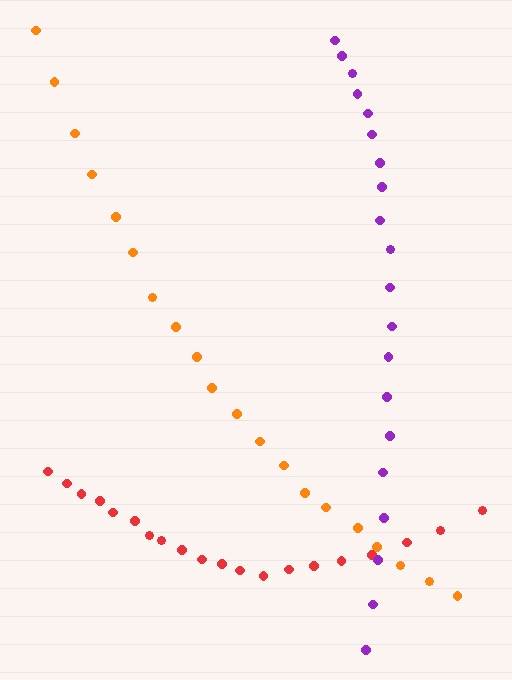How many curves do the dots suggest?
There are 3 distinct paths.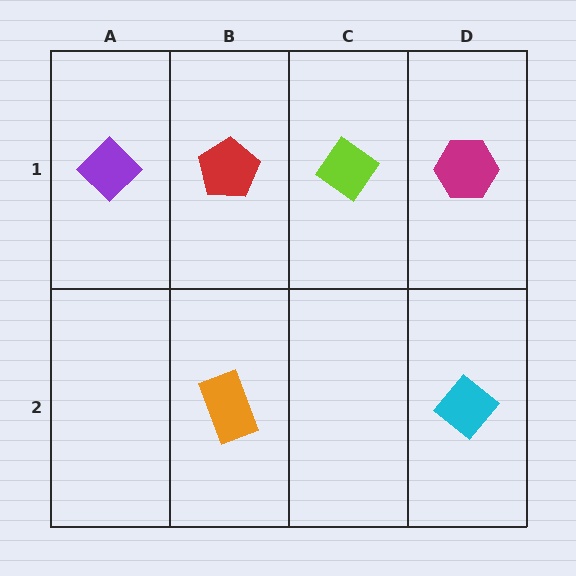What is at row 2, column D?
A cyan diamond.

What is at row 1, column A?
A purple diamond.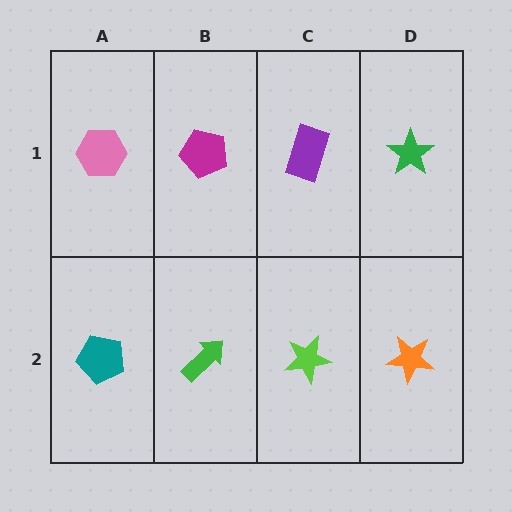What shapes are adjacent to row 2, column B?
A magenta pentagon (row 1, column B), a teal pentagon (row 2, column A), a lime star (row 2, column C).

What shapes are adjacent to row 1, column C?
A lime star (row 2, column C), a magenta pentagon (row 1, column B), a green star (row 1, column D).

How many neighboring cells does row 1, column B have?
3.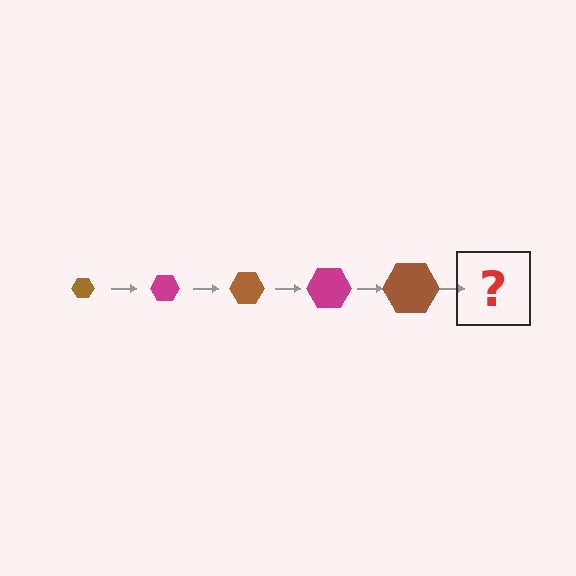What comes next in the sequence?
The next element should be a magenta hexagon, larger than the previous one.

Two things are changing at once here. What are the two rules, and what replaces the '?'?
The two rules are that the hexagon grows larger each step and the color cycles through brown and magenta. The '?' should be a magenta hexagon, larger than the previous one.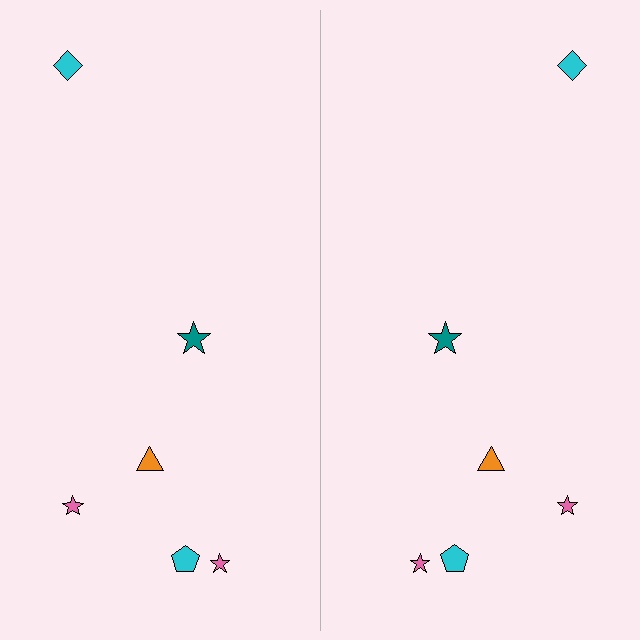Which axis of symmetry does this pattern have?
The pattern has a vertical axis of symmetry running through the center of the image.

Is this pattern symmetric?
Yes, this pattern has bilateral (reflection) symmetry.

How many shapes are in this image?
There are 12 shapes in this image.